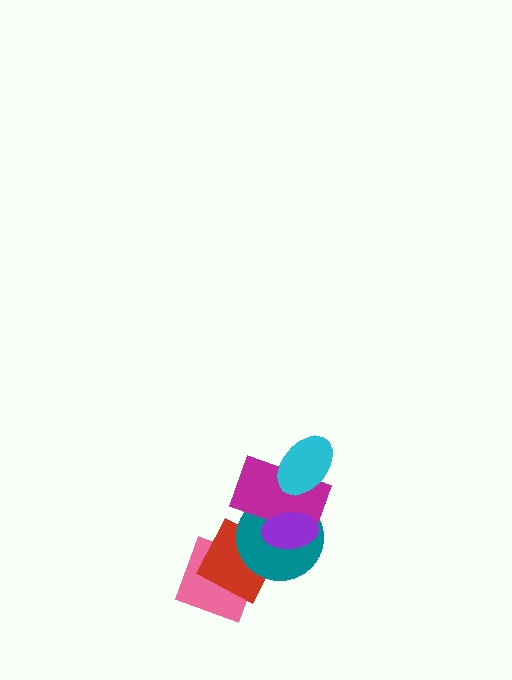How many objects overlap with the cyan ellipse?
1 object overlaps with the cyan ellipse.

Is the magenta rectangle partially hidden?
Yes, it is partially covered by another shape.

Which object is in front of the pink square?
The red diamond is in front of the pink square.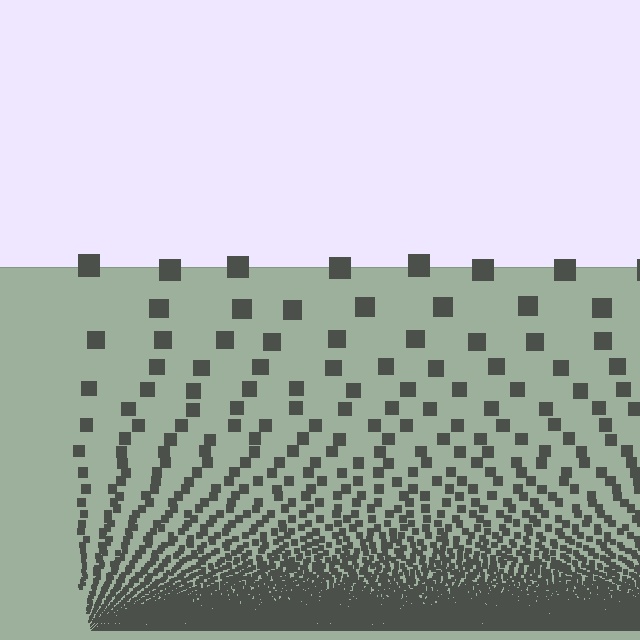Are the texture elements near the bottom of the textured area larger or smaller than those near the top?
Smaller. The gradient is inverted — elements near the bottom are smaller and denser.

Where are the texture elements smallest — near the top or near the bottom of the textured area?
Near the bottom.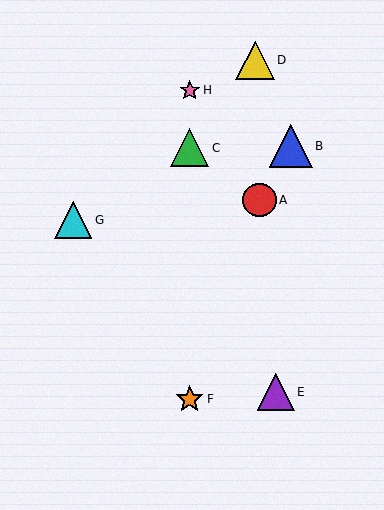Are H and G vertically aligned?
No, H is at x≈190 and G is at x≈73.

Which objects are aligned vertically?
Objects C, F, H are aligned vertically.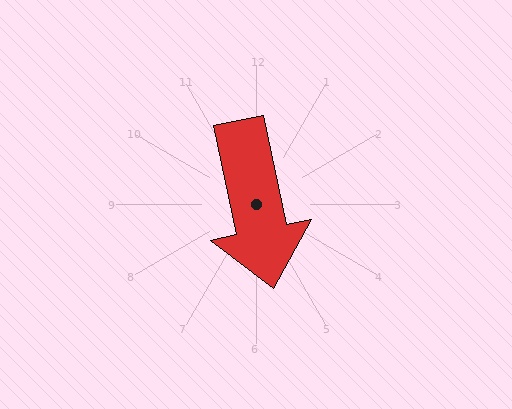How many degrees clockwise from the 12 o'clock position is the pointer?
Approximately 168 degrees.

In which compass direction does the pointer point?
South.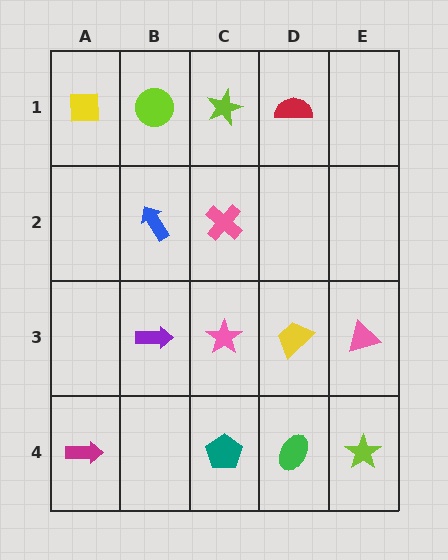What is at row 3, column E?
A pink triangle.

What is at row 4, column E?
A lime star.